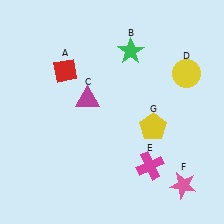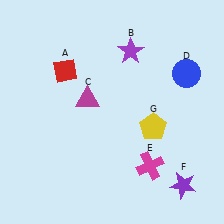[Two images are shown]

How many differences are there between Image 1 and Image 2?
There are 3 differences between the two images.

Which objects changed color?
B changed from green to purple. D changed from yellow to blue. F changed from pink to purple.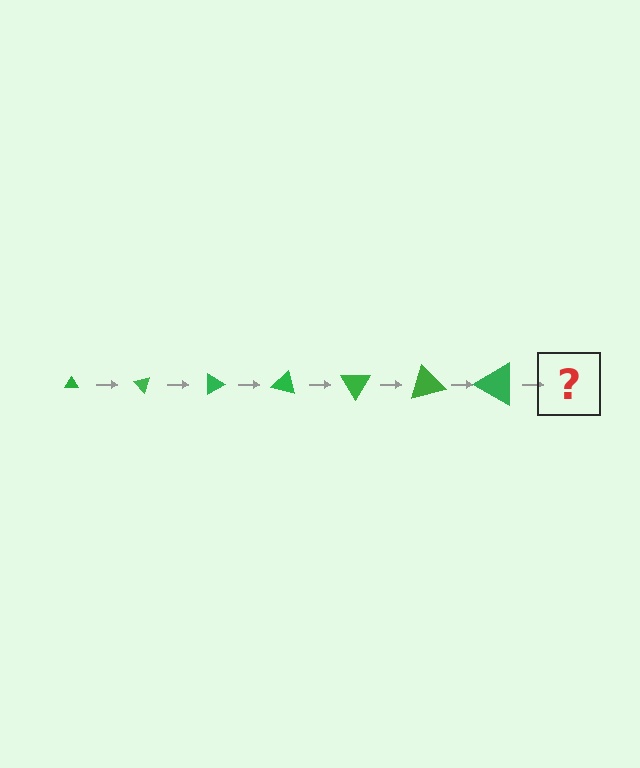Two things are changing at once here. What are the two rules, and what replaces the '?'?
The two rules are that the triangle grows larger each step and it rotates 45 degrees each step. The '?' should be a triangle, larger than the previous one and rotated 315 degrees from the start.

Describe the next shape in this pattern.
It should be a triangle, larger than the previous one and rotated 315 degrees from the start.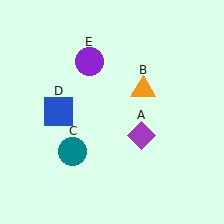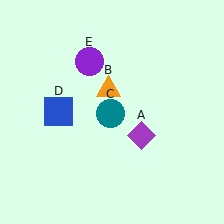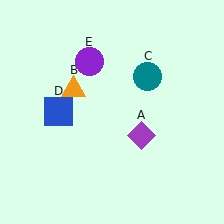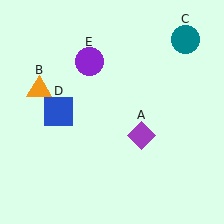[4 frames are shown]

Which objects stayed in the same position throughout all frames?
Purple diamond (object A) and blue square (object D) and purple circle (object E) remained stationary.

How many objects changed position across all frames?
2 objects changed position: orange triangle (object B), teal circle (object C).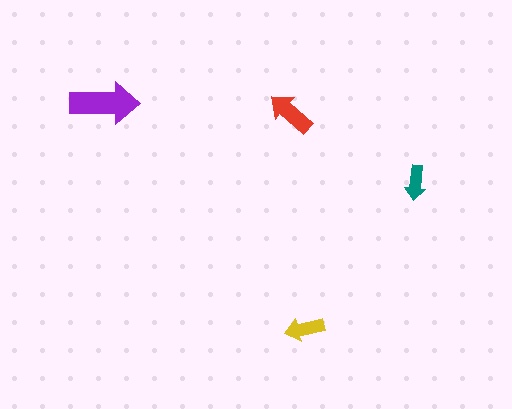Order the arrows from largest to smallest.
the purple one, the red one, the yellow one, the teal one.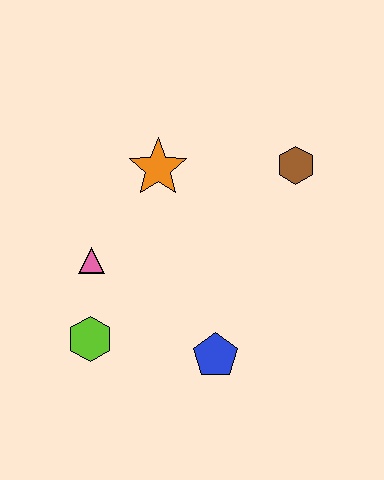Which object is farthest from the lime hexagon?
The brown hexagon is farthest from the lime hexagon.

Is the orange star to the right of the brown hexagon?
No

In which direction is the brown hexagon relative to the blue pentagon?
The brown hexagon is above the blue pentagon.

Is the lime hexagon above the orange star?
No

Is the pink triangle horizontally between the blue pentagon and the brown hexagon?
No